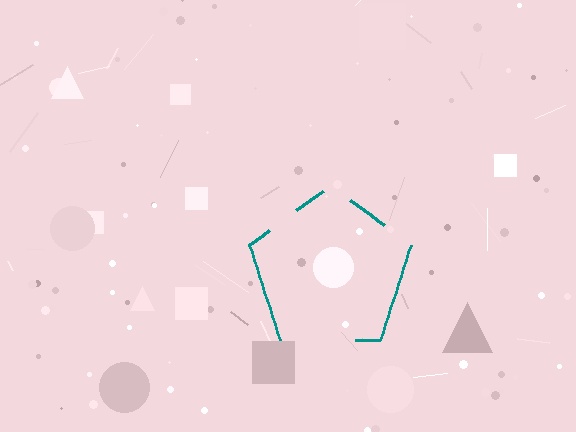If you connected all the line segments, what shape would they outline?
They would outline a pentagon.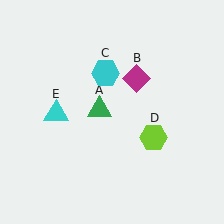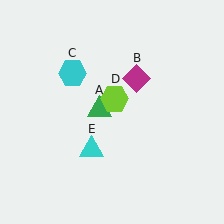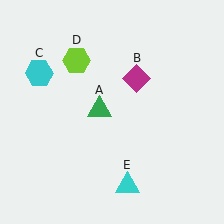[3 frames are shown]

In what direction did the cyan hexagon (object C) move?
The cyan hexagon (object C) moved left.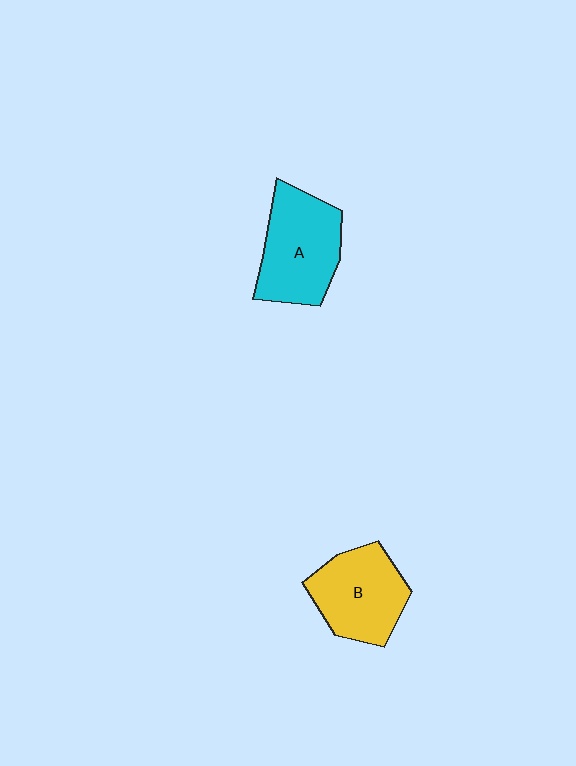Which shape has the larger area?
Shape A (cyan).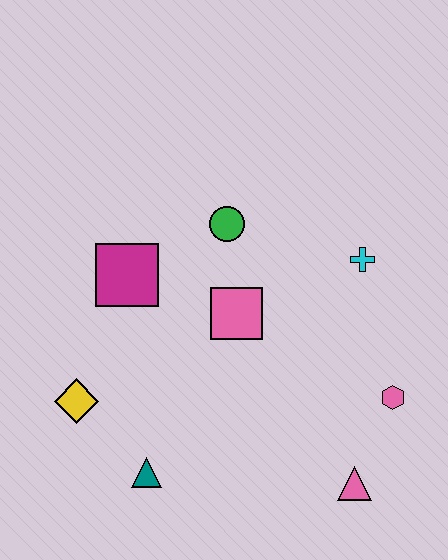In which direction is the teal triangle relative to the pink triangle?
The teal triangle is to the left of the pink triangle.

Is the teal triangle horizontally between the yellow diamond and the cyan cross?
Yes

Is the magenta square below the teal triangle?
No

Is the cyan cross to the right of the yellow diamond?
Yes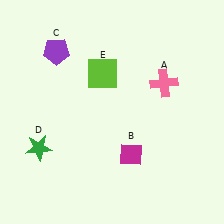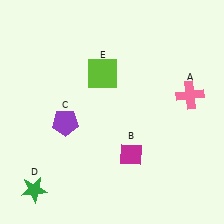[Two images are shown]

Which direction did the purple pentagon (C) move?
The purple pentagon (C) moved down.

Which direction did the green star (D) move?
The green star (D) moved down.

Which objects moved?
The objects that moved are: the pink cross (A), the purple pentagon (C), the green star (D).